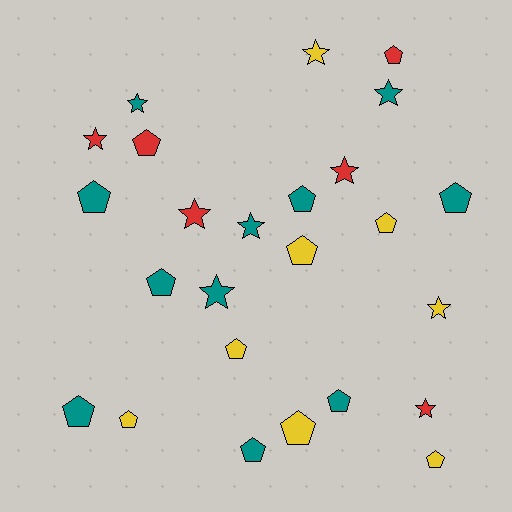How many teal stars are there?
There are 4 teal stars.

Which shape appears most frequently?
Pentagon, with 15 objects.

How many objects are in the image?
There are 25 objects.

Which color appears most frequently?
Teal, with 11 objects.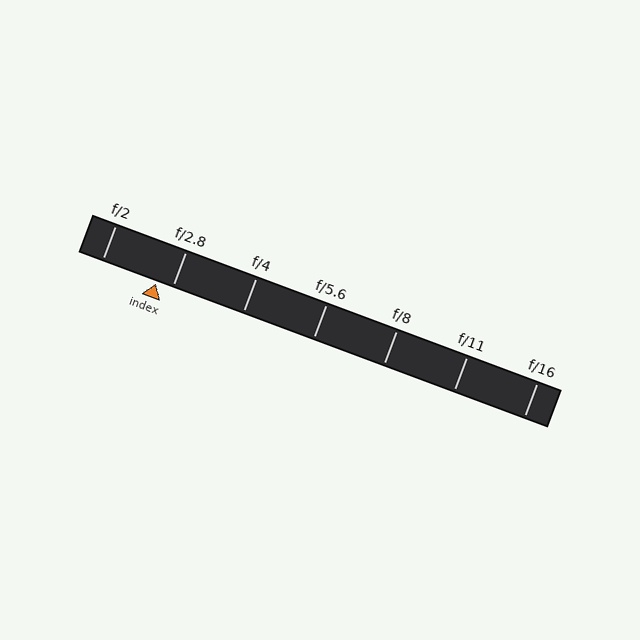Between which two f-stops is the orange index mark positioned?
The index mark is between f/2 and f/2.8.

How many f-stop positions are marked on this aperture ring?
There are 7 f-stop positions marked.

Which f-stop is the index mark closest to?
The index mark is closest to f/2.8.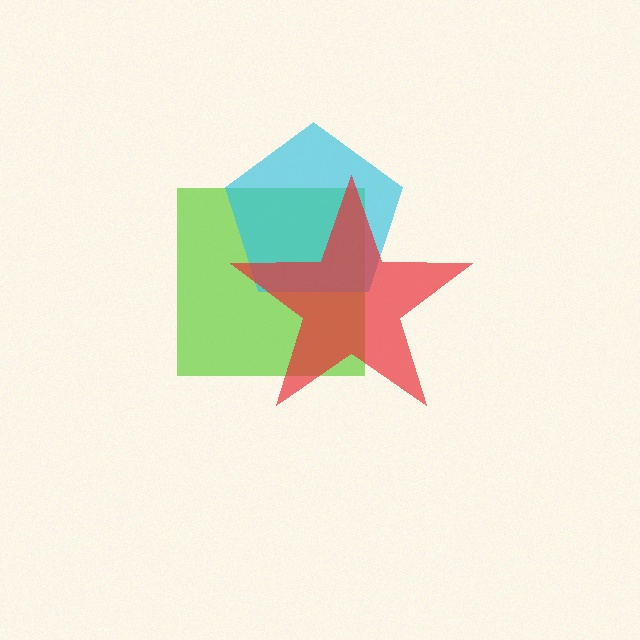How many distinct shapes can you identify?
There are 3 distinct shapes: a lime square, a cyan pentagon, a red star.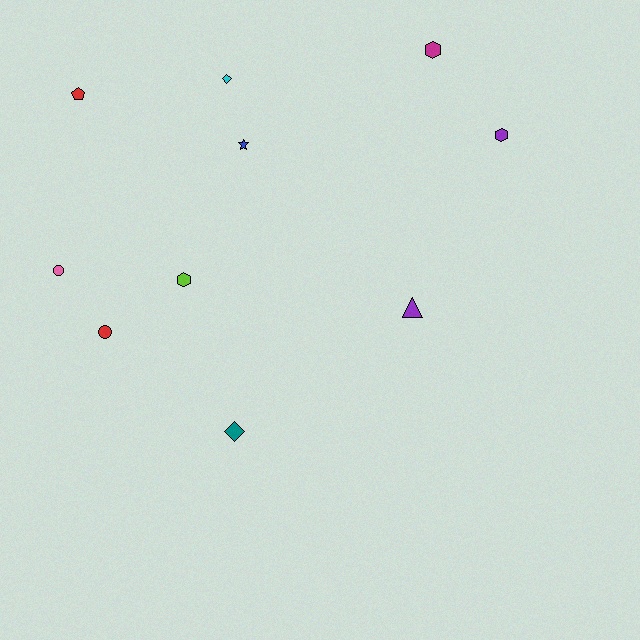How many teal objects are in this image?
There is 1 teal object.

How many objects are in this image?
There are 10 objects.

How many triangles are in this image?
There is 1 triangle.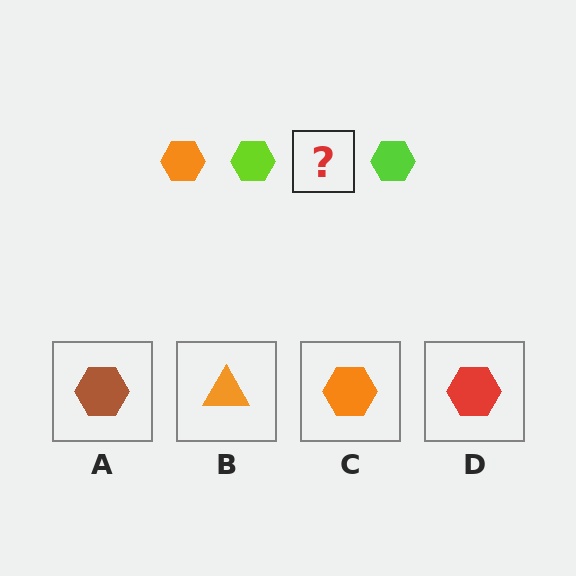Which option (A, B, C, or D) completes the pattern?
C.